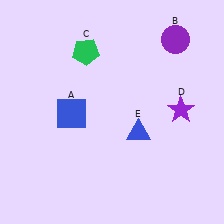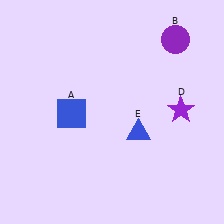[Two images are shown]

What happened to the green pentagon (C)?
The green pentagon (C) was removed in Image 2. It was in the top-left area of Image 1.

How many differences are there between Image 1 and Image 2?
There is 1 difference between the two images.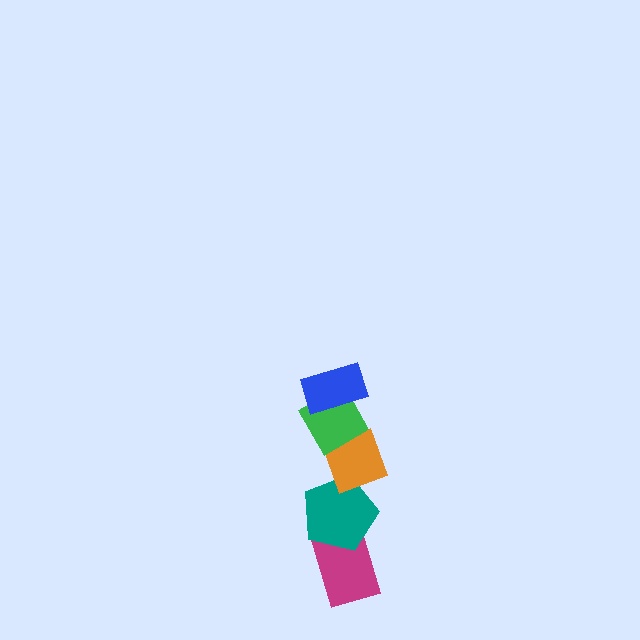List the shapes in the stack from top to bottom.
From top to bottom: the blue rectangle, the green diamond, the orange diamond, the teal pentagon, the magenta rectangle.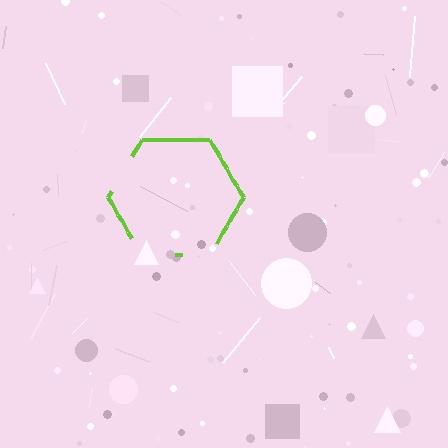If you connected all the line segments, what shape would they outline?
They would outline a hexagon.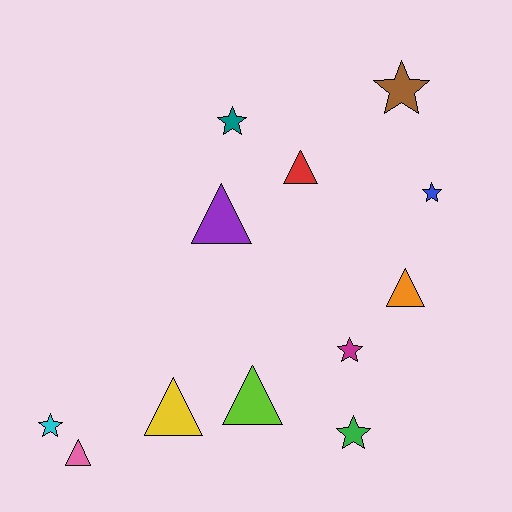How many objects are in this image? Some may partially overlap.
There are 12 objects.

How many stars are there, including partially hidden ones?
There are 6 stars.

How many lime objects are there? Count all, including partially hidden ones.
There is 1 lime object.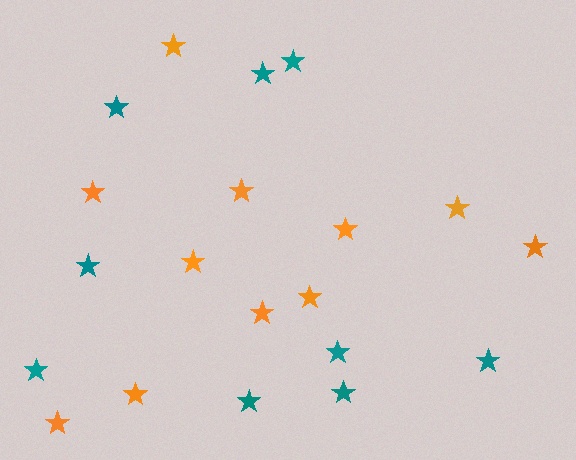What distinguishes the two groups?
There are 2 groups: one group of teal stars (9) and one group of orange stars (11).